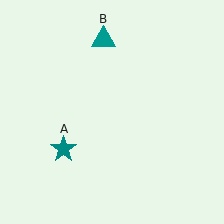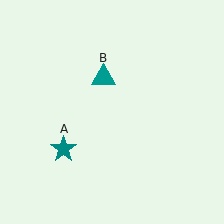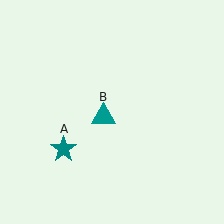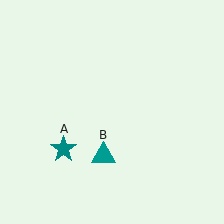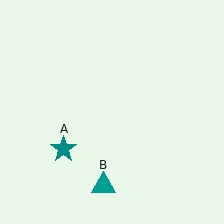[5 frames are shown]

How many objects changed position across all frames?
1 object changed position: teal triangle (object B).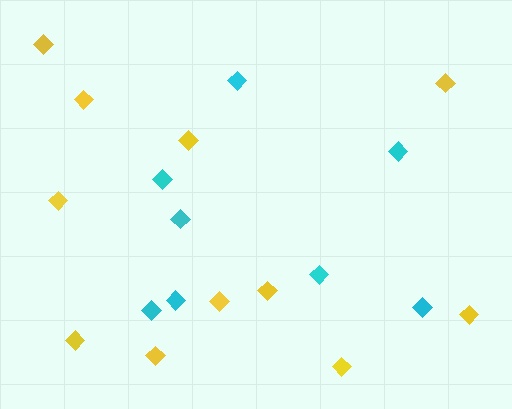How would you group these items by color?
There are 2 groups: one group of cyan diamonds (8) and one group of yellow diamonds (11).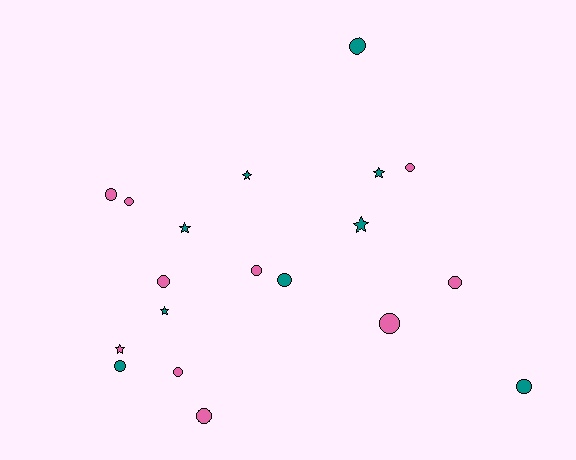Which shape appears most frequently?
Circle, with 13 objects.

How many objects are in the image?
There are 19 objects.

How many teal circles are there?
There are 4 teal circles.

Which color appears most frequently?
Pink, with 10 objects.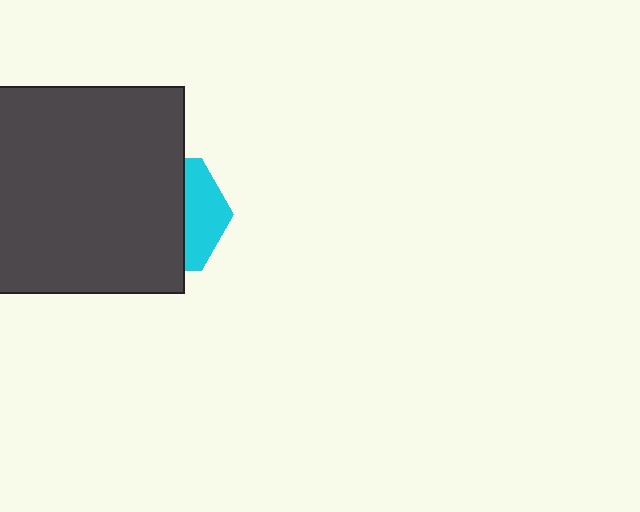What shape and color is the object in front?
The object in front is a dark gray square.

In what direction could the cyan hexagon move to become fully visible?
The cyan hexagon could move right. That would shift it out from behind the dark gray square entirely.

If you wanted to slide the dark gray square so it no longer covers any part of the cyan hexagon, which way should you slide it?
Slide it left — that is the most direct way to separate the two shapes.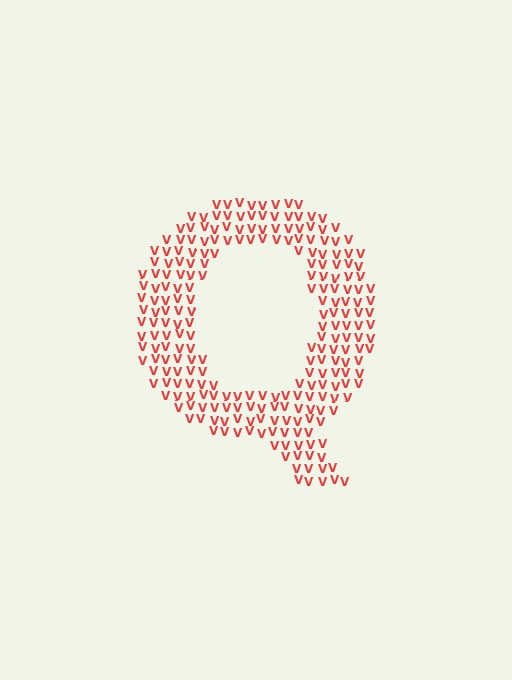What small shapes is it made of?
It is made of small letter V's.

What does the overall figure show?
The overall figure shows the letter Q.